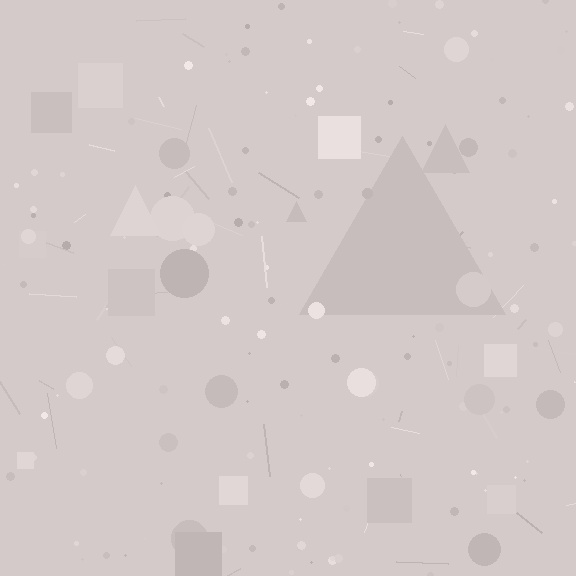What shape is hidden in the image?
A triangle is hidden in the image.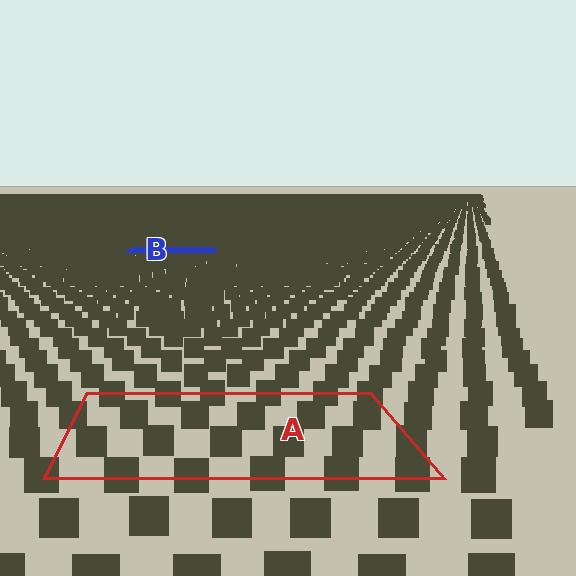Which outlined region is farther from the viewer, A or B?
Region B is farther from the viewer — the texture elements inside it appear smaller and more densely packed.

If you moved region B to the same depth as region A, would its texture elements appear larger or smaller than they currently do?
They would appear larger. At a closer depth, the same texture elements are projected at a bigger on-screen size.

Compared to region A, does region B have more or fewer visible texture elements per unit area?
Region B has more texture elements per unit area — they are packed more densely because it is farther away.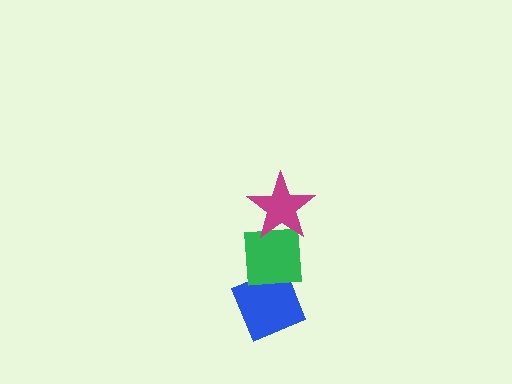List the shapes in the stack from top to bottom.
From top to bottom: the magenta star, the green square, the blue diamond.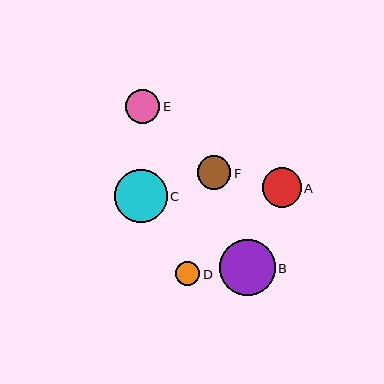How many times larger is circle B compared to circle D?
Circle B is approximately 2.3 times the size of circle D.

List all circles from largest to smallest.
From largest to smallest: B, C, A, E, F, D.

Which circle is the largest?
Circle B is the largest with a size of approximately 56 pixels.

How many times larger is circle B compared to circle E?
Circle B is approximately 1.6 times the size of circle E.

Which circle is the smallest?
Circle D is the smallest with a size of approximately 24 pixels.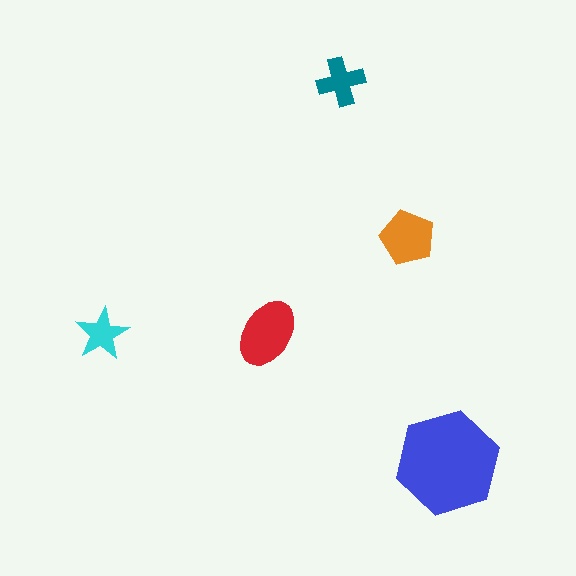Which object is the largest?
The blue hexagon.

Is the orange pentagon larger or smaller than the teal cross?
Larger.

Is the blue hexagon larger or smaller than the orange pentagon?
Larger.